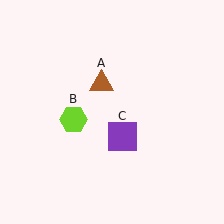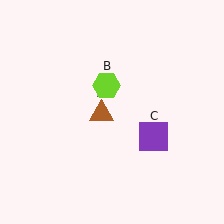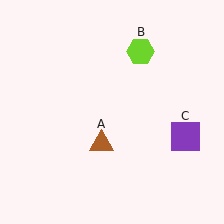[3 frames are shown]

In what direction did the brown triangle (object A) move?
The brown triangle (object A) moved down.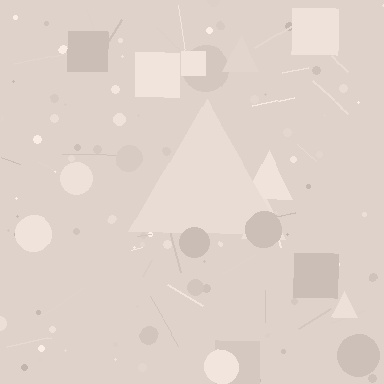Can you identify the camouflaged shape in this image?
The camouflaged shape is a triangle.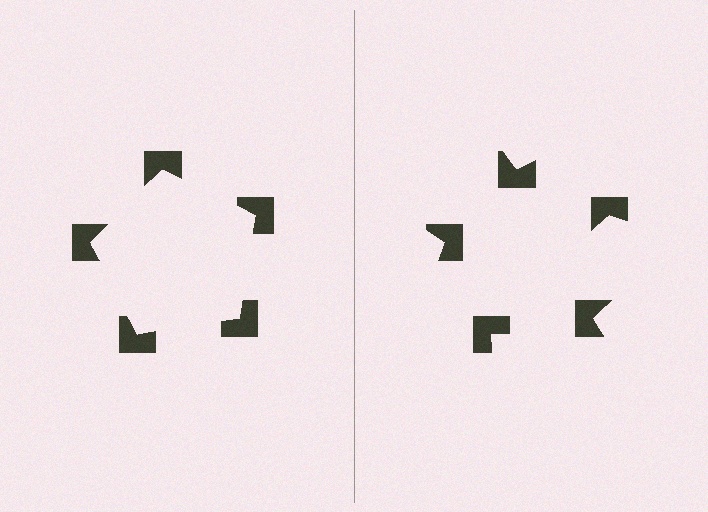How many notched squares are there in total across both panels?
10 — 5 on each side.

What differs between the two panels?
The notched squares are positioned identically on both sides; only the wedge orientations differ. On the left they align to a pentagon; on the right they are misaligned.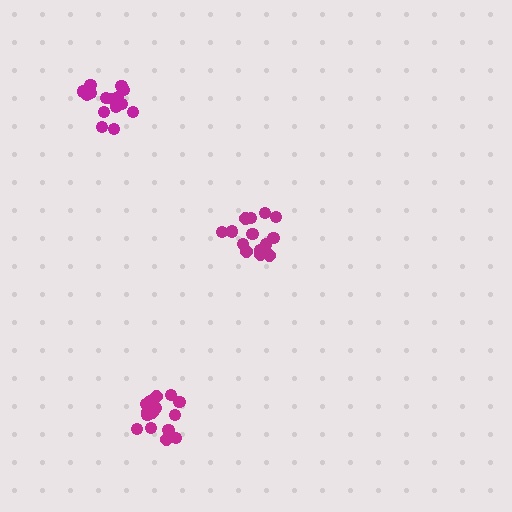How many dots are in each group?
Group 1: 15 dots, Group 2: 14 dots, Group 3: 15 dots (44 total).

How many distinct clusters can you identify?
There are 3 distinct clusters.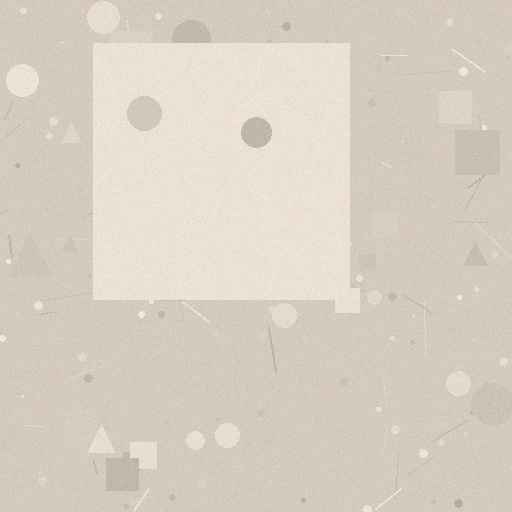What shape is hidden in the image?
A square is hidden in the image.